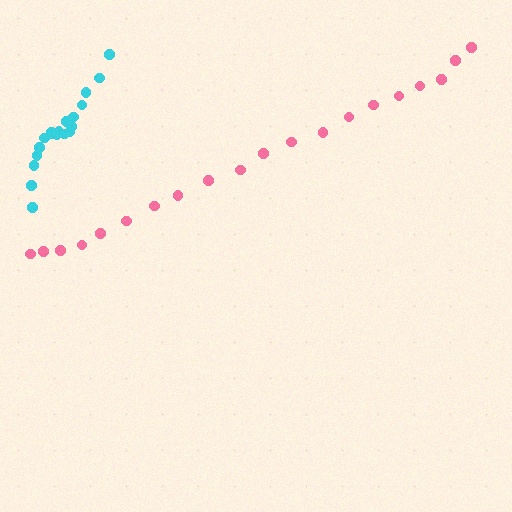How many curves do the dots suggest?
There are 2 distinct paths.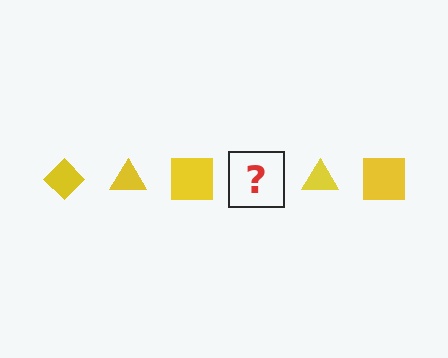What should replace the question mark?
The question mark should be replaced with a yellow diamond.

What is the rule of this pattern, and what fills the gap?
The rule is that the pattern cycles through diamond, triangle, square shapes in yellow. The gap should be filled with a yellow diamond.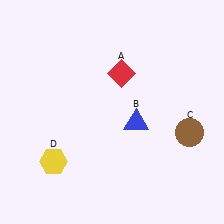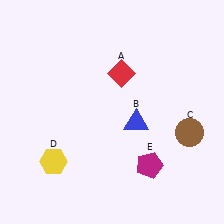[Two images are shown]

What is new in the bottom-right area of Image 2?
A magenta pentagon (E) was added in the bottom-right area of Image 2.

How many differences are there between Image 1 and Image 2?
There is 1 difference between the two images.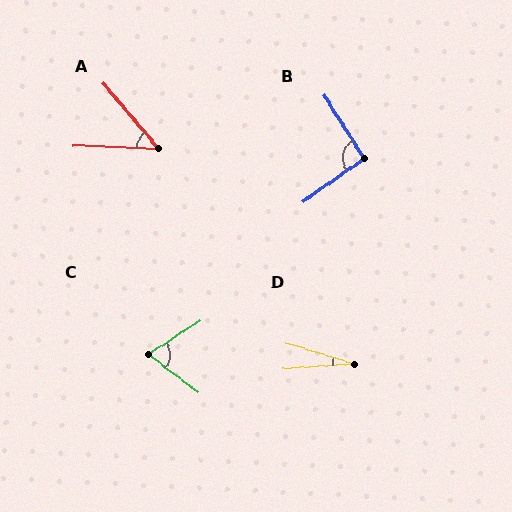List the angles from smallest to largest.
D (20°), A (48°), C (70°), B (93°).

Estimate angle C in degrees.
Approximately 70 degrees.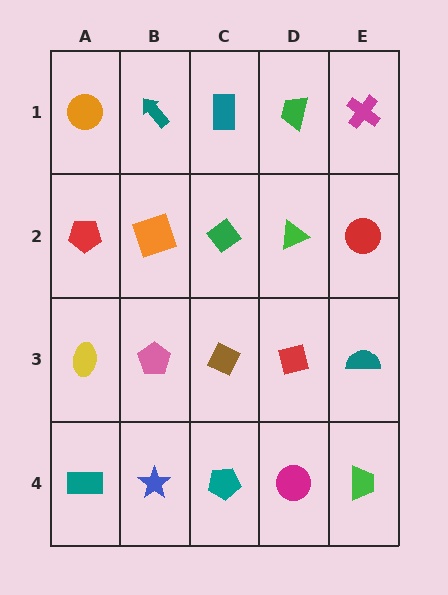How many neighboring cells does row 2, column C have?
4.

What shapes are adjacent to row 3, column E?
A red circle (row 2, column E), a green trapezoid (row 4, column E), a red square (row 3, column D).